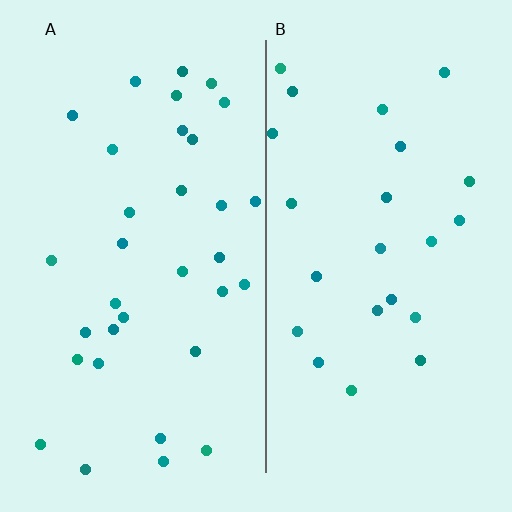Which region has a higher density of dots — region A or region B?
A (the left).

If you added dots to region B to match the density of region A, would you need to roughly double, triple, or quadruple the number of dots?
Approximately double.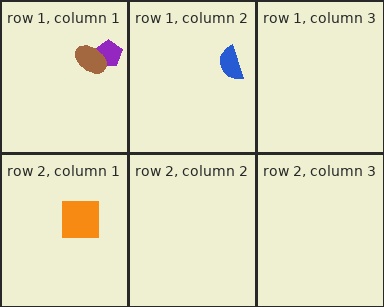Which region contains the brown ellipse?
The row 1, column 1 region.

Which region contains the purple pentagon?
The row 1, column 1 region.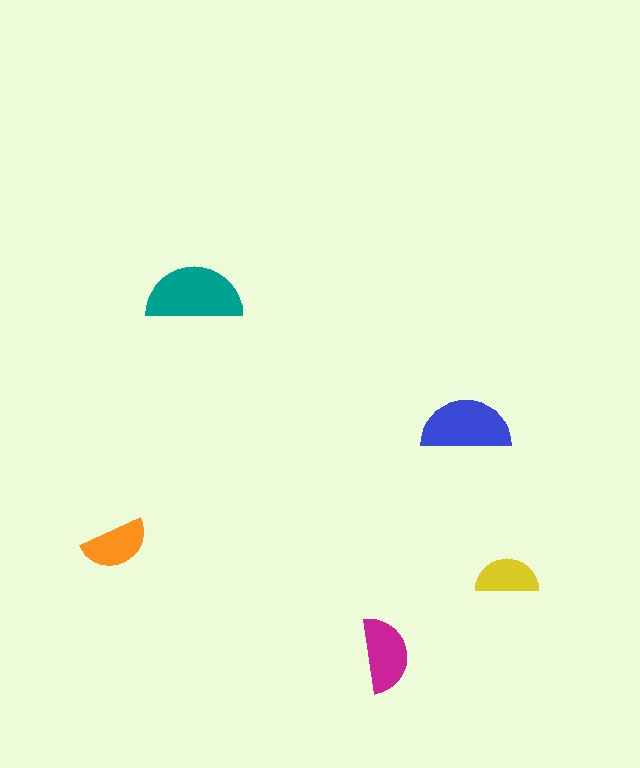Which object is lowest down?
The magenta semicircle is bottommost.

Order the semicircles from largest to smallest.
the teal one, the blue one, the magenta one, the orange one, the yellow one.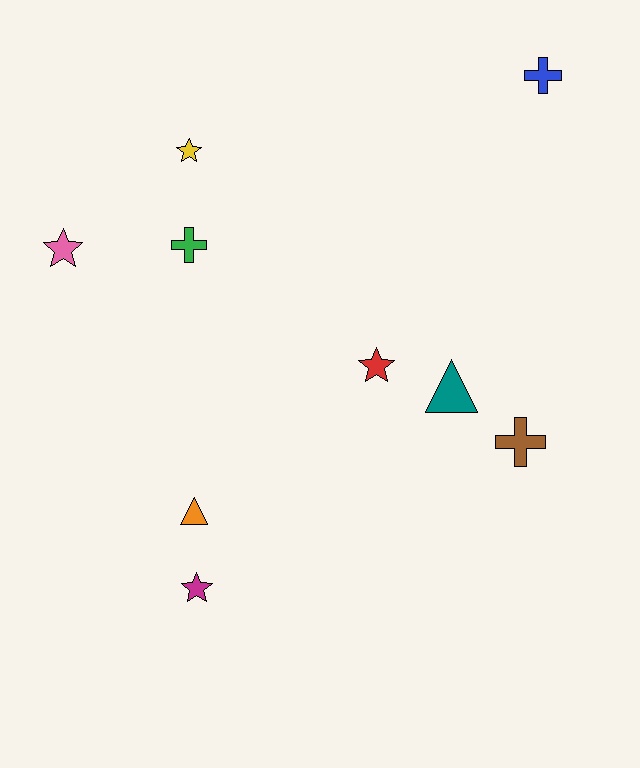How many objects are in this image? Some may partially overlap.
There are 9 objects.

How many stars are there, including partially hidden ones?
There are 4 stars.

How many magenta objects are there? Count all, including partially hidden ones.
There is 1 magenta object.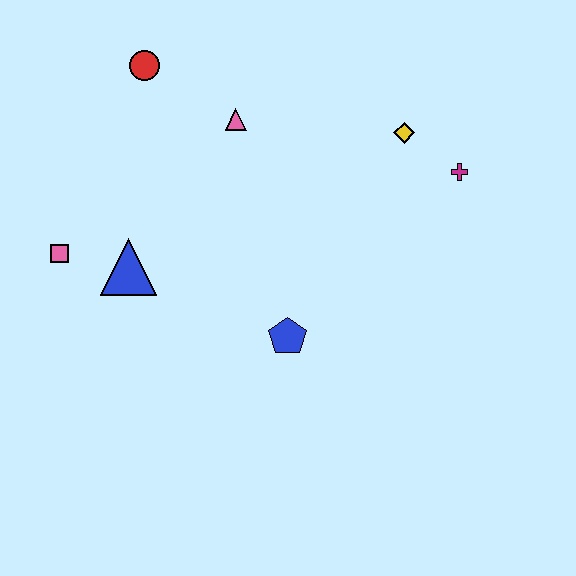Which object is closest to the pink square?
The blue triangle is closest to the pink square.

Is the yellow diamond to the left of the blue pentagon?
No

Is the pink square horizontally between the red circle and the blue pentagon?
No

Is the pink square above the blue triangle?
Yes